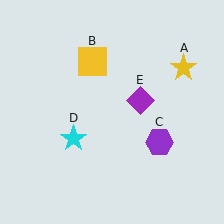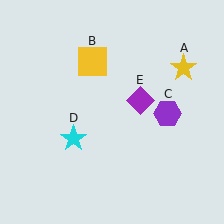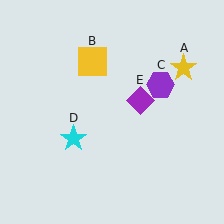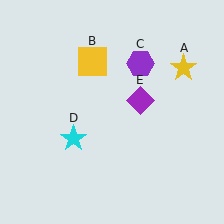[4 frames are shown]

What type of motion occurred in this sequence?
The purple hexagon (object C) rotated counterclockwise around the center of the scene.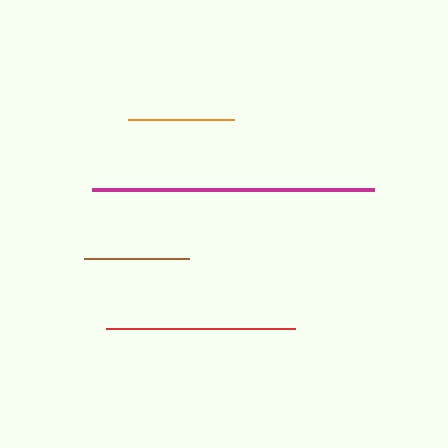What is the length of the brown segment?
The brown segment is approximately 105 pixels long.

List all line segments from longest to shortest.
From longest to shortest: magenta, red, orange, brown.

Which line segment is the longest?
The magenta line is the longest at approximately 282 pixels.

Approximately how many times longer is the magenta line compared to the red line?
The magenta line is approximately 1.5 times the length of the red line.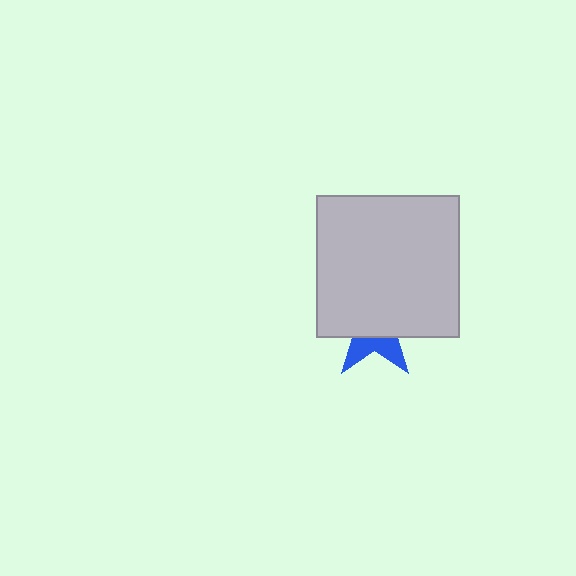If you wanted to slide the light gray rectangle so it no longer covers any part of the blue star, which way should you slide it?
Slide it up — that is the most direct way to separate the two shapes.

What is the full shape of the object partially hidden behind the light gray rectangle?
The partially hidden object is a blue star.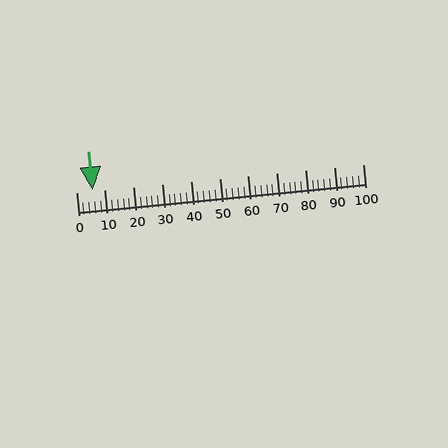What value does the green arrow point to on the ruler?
The green arrow points to approximately 6.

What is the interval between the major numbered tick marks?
The major tick marks are spaced 10 units apart.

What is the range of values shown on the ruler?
The ruler shows values from 0 to 100.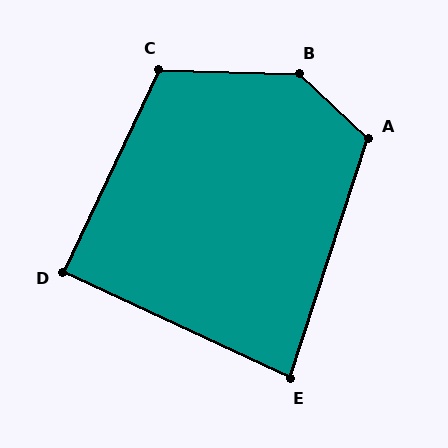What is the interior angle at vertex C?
Approximately 113 degrees (obtuse).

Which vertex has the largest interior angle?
B, at approximately 139 degrees.